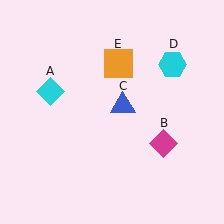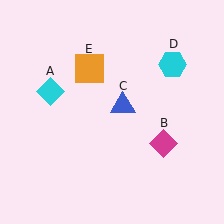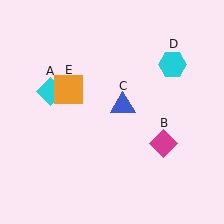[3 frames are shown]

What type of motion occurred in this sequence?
The orange square (object E) rotated counterclockwise around the center of the scene.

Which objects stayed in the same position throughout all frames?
Cyan diamond (object A) and magenta diamond (object B) and blue triangle (object C) and cyan hexagon (object D) remained stationary.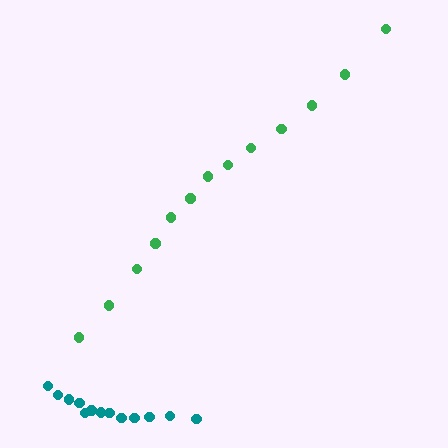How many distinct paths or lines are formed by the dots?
There are 2 distinct paths.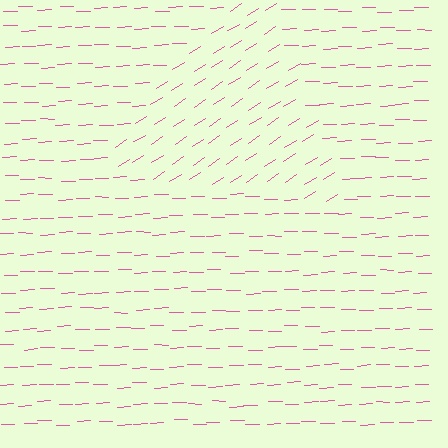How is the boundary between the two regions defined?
The boundary is defined purely by a change in line orientation (approximately 32 degrees difference). All lines are the same color and thickness.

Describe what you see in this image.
The image is filled with small pink line segments. A triangle region in the image has lines oriented differently from the surrounding lines, creating a visible texture boundary.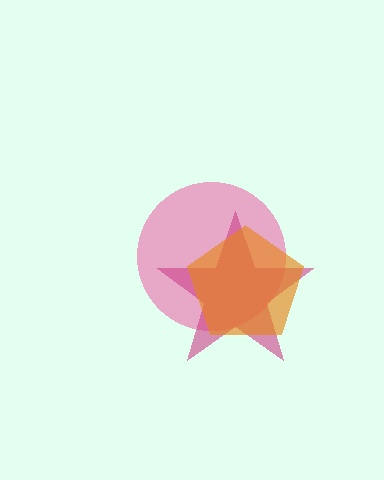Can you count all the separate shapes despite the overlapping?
Yes, there are 3 separate shapes.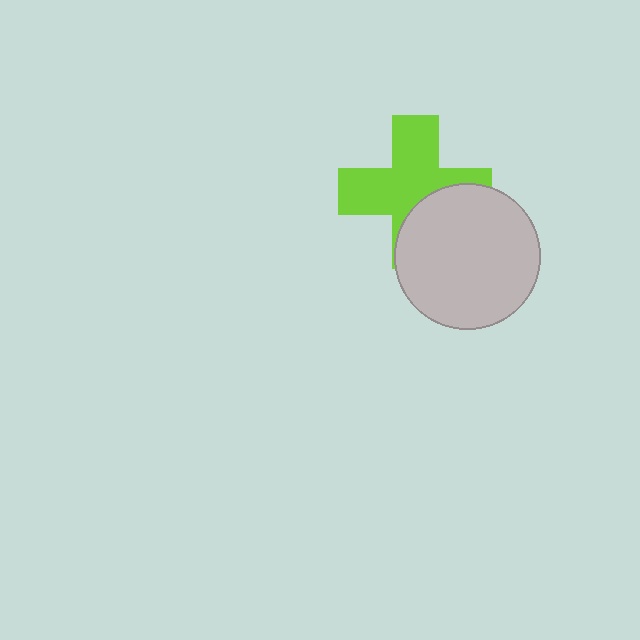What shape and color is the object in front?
The object in front is a light gray circle.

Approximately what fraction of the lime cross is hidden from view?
Roughly 35% of the lime cross is hidden behind the light gray circle.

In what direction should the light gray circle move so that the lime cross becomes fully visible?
The light gray circle should move toward the lower-right. That is the shortest direction to clear the overlap and leave the lime cross fully visible.